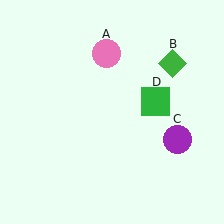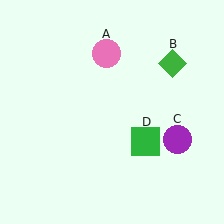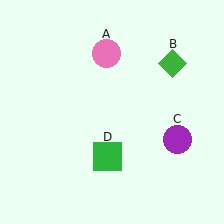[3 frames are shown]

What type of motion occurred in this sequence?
The green square (object D) rotated clockwise around the center of the scene.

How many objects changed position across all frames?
1 object changed position: green square (object D).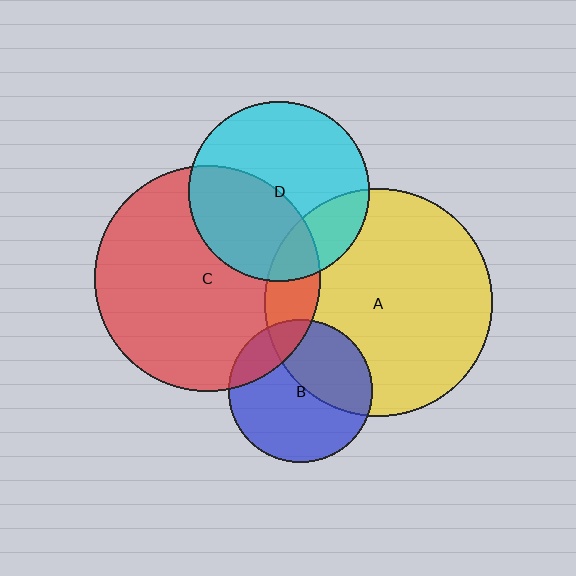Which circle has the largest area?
Circle A (yellow).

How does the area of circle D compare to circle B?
Approximately 1.6 times.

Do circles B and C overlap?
Yes.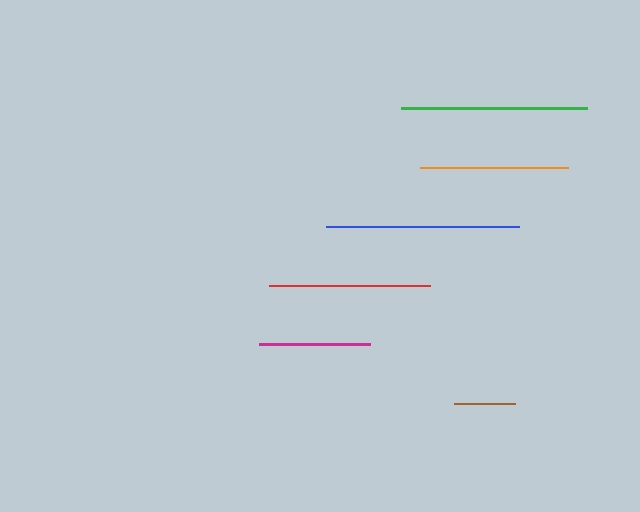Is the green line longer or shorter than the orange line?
The green line is longer than the orange line.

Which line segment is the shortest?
The brown line is the shortest at approximately 61 pixels.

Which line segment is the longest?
The blue line is the longest at approximately 193 pixels.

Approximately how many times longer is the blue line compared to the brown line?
The blue line is approximately 3.2 times the length of the brown line.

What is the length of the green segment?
The green segment is approximately 186 pixels long.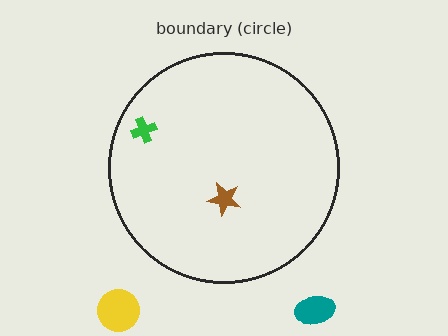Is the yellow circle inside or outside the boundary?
Outside.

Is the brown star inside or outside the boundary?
Inside.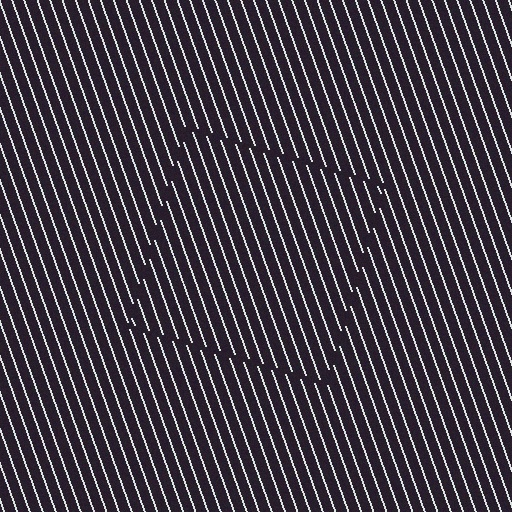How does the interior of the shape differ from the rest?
The interior of the shape contains the same grating, shifted by half a period — the contour is defined by the phase discontinuity where line-ends from the inner and outer gratings abut.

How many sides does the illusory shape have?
4 sides — the line-ends trace a square.